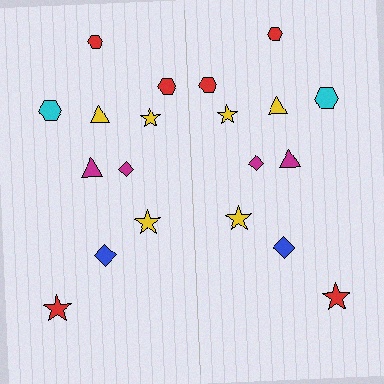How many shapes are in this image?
There are 20 shapes in this image.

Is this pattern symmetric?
Yes, this pattern has bilateral (reflection) symmetry.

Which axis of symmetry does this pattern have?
The pattern has a vertical axis of symmetry running through the center of the image.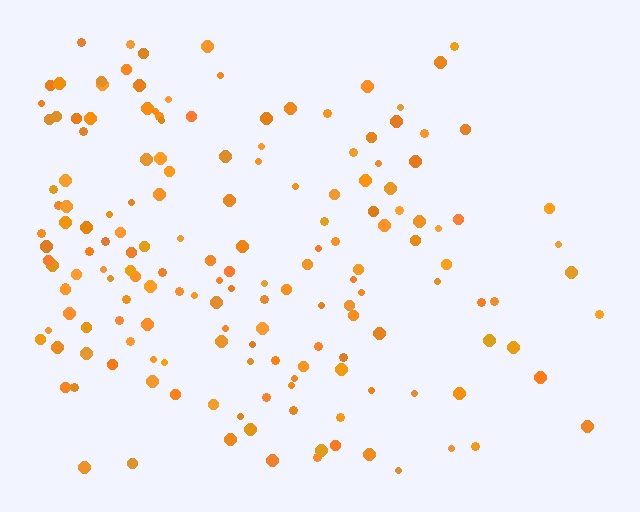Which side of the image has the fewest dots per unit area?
The right.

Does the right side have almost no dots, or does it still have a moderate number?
Still a moderate number, just noticeably fewer than the left.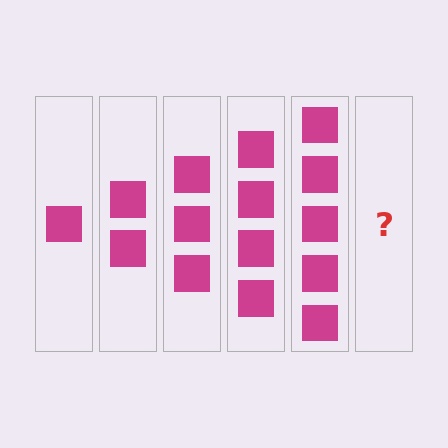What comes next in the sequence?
The next element should be 6 squares.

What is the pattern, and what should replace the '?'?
The pattern is that each step adds one more square. The '?' should be 6 squares.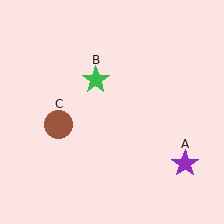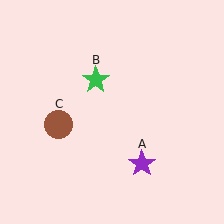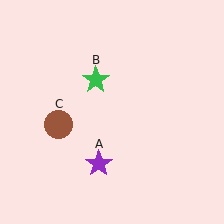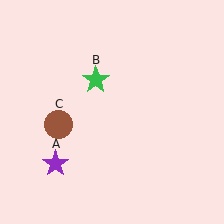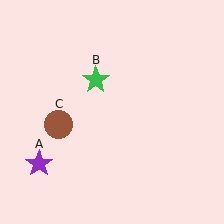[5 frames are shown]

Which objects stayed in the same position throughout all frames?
Green star (object B) and brown circle (object C) remained stationary.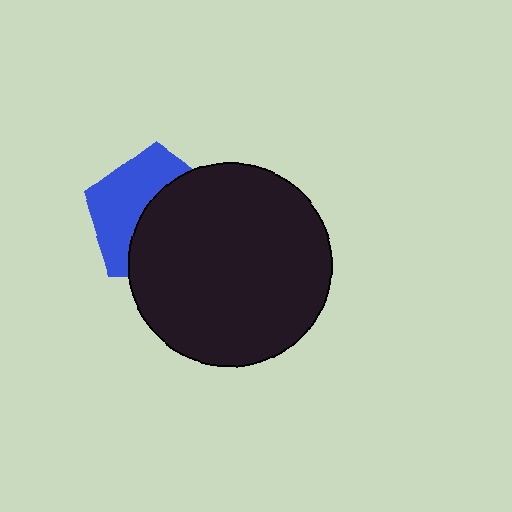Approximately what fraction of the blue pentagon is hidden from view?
Roughly 55% of the blue pentagon is hidden behind the black circle.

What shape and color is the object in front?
The object in front is a black circle.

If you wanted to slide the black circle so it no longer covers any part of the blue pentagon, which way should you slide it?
Slide it right — that is the most direct way to separate the two shapes.